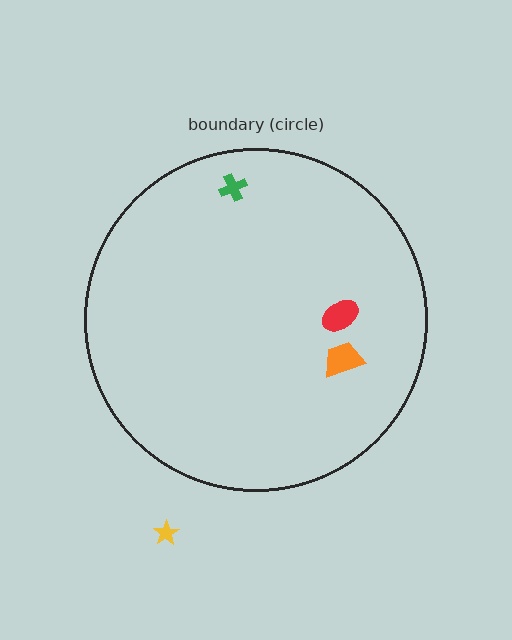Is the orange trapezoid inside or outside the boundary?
Inside.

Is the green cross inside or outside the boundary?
Inside.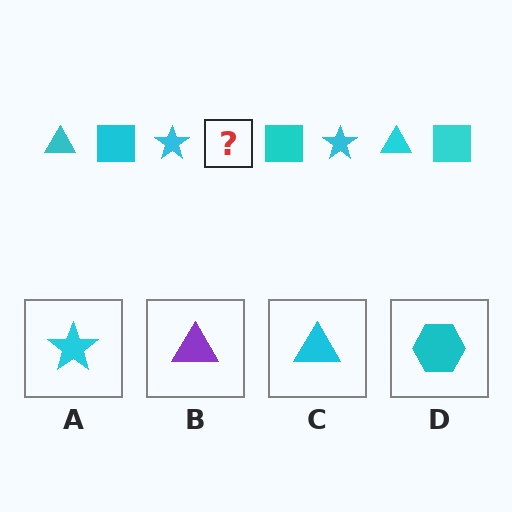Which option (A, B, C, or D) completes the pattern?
C.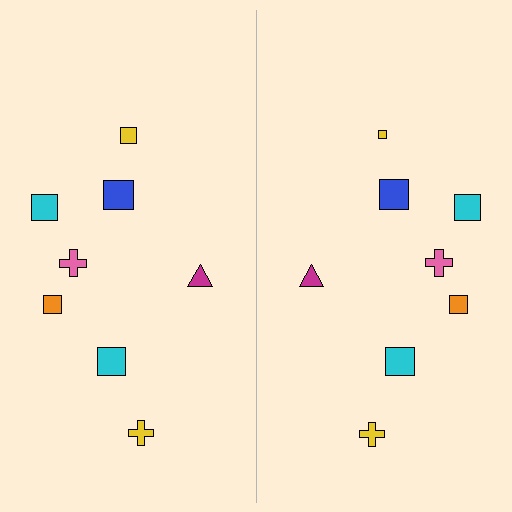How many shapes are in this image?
There are 16 shapes in this image.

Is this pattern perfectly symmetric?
No, the pattern is not perfectly symmetric. The yellow square on the right side has a different size than its mirror counterpart.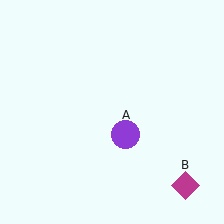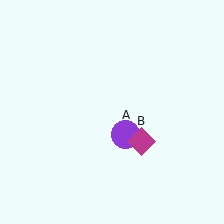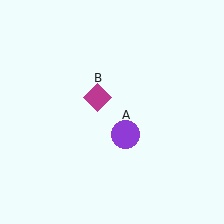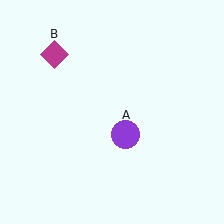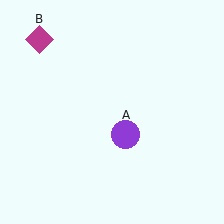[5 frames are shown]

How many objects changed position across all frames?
1 object changed position: magenta diamond (object B).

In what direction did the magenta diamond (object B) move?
The magenta diamond (object B) moved up and to the left.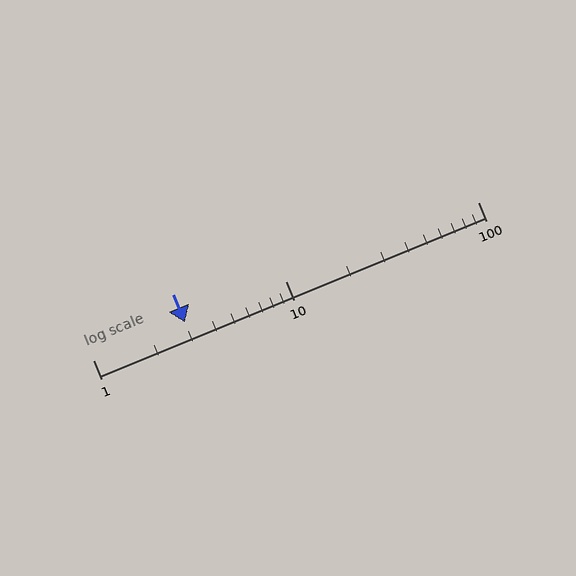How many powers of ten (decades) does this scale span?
The scale spans 2 decades, from 1 to 100.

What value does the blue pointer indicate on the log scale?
The pointer indicates approximately 3.